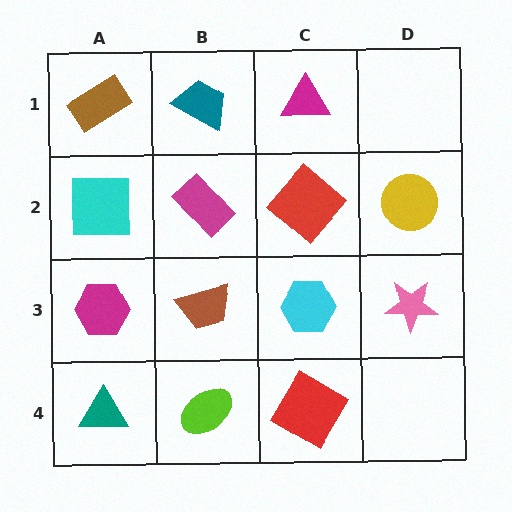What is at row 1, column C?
A magenta triangle.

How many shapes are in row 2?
4 shapes.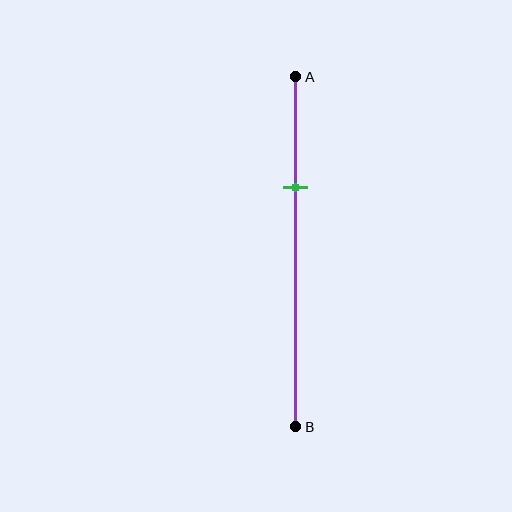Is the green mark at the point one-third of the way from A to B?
Yes, the mark is approximately at the one-third point.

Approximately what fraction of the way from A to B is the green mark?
The green mark is approximately 30% of the way from A to B.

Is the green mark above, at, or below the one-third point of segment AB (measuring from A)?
The green mark is approximately at the one-third point of segment AB.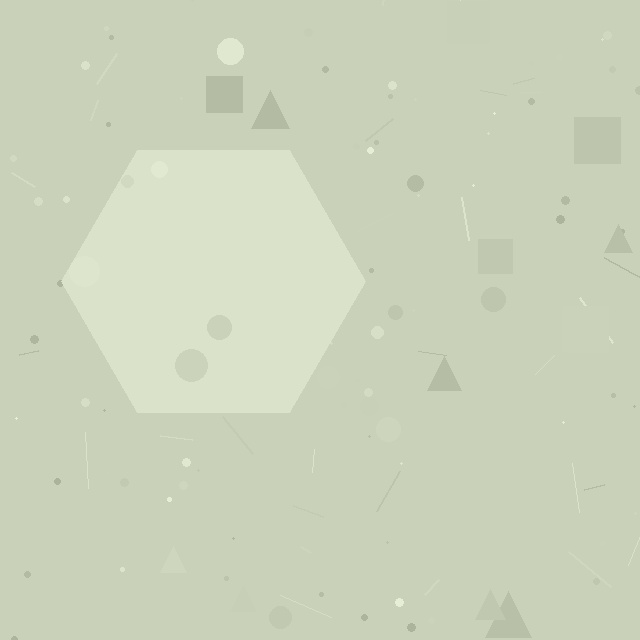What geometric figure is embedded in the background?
A hexagon is embedded in the background.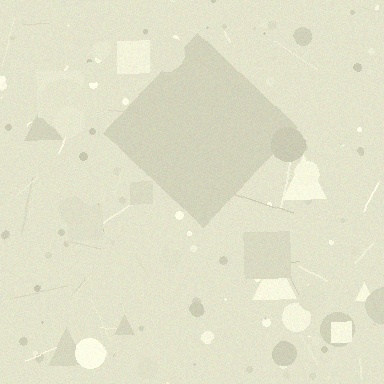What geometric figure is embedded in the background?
A diamond is embedded in the background.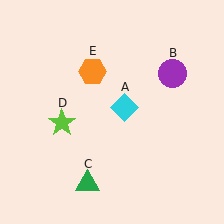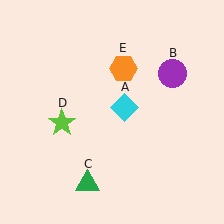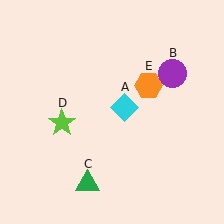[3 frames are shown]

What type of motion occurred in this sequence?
The orange hexagon (object E) rotated clockwise around the center of the scene.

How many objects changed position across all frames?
1 object changed position: orange hexagon (object E).